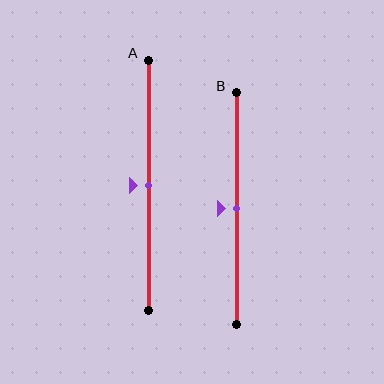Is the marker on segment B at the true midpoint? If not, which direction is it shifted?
Yes, the marker on segment B is at the true midpoint.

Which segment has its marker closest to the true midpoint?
Segment A has its marker closest to the true midpoint.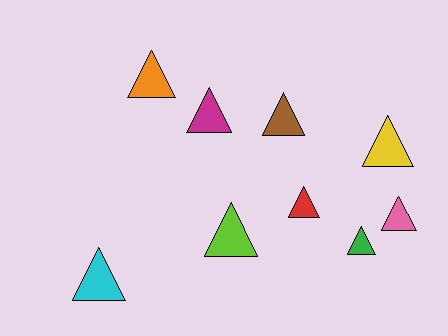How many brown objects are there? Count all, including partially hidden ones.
There is 1 brown object.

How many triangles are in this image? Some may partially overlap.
There are 9 triangles.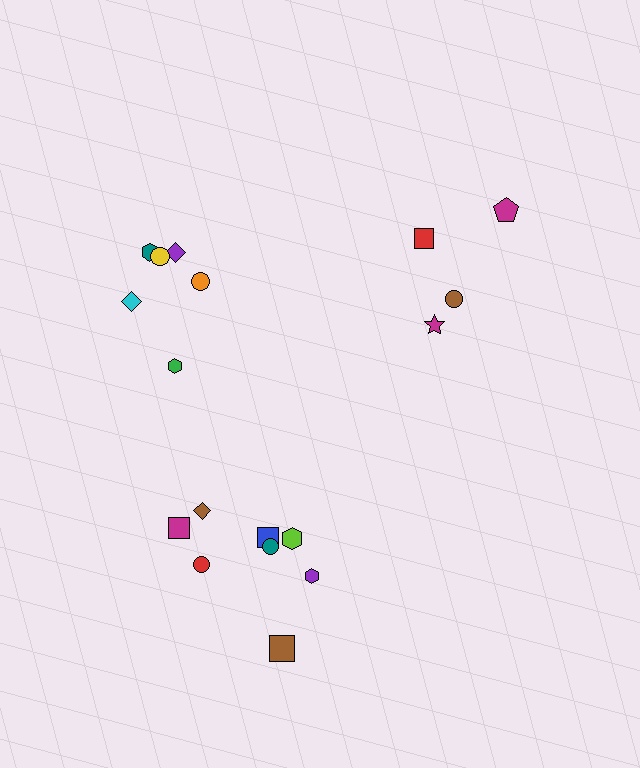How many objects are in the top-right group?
There are 4 objects.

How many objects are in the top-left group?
There are 6 objects.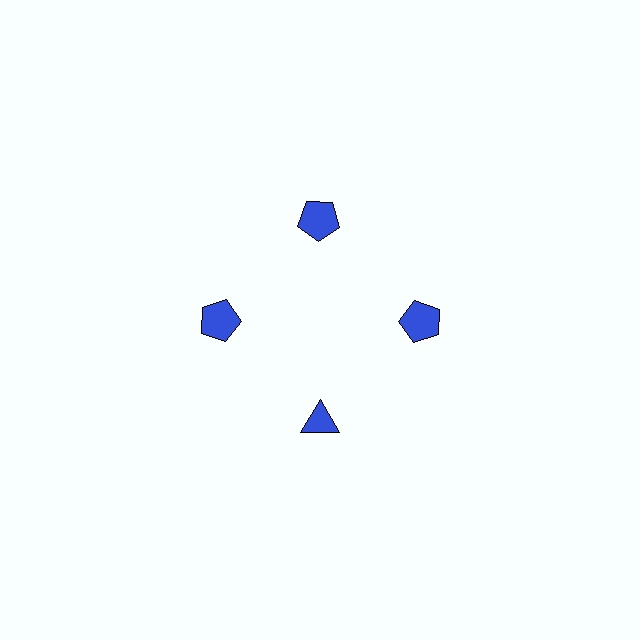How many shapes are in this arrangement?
There are 4 shapes arranged in a ring pattern.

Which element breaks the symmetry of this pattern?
The blue triangle at roughly the 6 o'clock position breaks the symmetry. All other shapes are blue pentagons.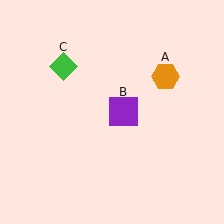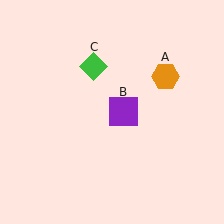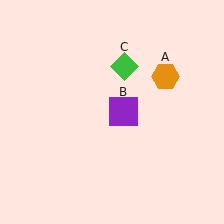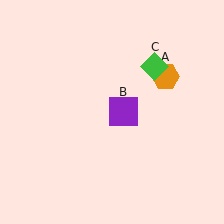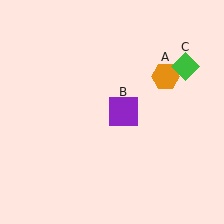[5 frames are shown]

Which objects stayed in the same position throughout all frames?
Orange hexagon (object A) and purple square (object B) remained stationary.